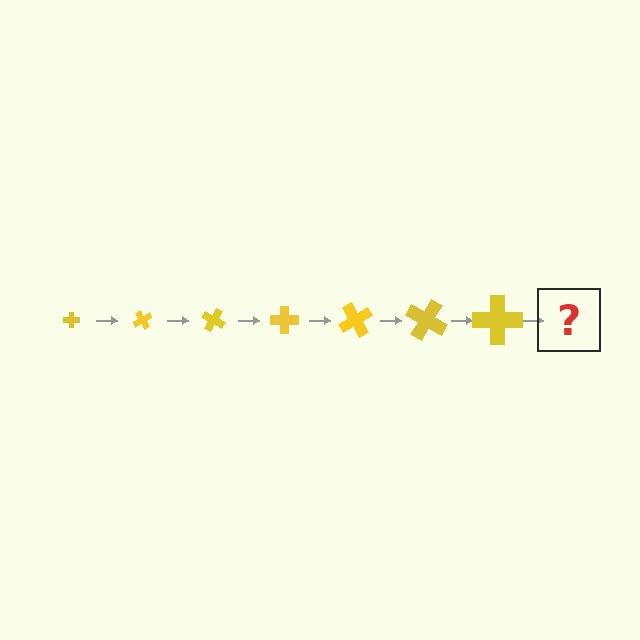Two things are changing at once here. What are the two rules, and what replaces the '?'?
The two rules are that the cross grows larger each step and it rotates 60 degrees each step. The '?' should be a cross, larger than the previous one and rotated 420 degrees from the start.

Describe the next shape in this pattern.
It should be a cross, larger than the previous one and rotated 420 degrees from the start.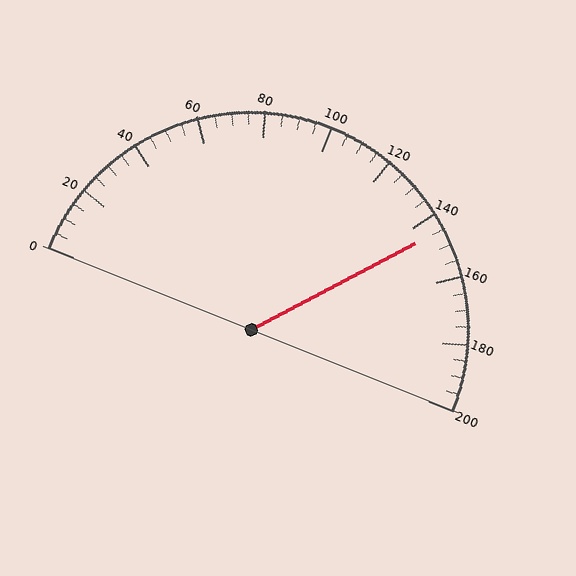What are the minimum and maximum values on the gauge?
The gauge ranges from 0 to 200.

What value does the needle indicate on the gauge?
The needle indicates approximately 145.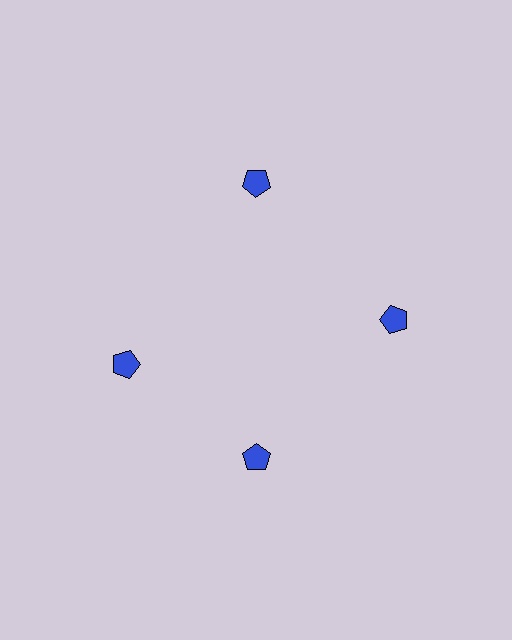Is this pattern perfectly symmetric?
No. The 4 blue pentagons are arranged in a ring, but one element near the 9 o'clock position is rotated out of alignment along the ring, breaking the 4-fold rotational symmetry.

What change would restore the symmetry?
The symmetry would be restored by rotating it back into even spacing with its neighbors so that all 4 pentagons sit at equal angles and equal distance from the center.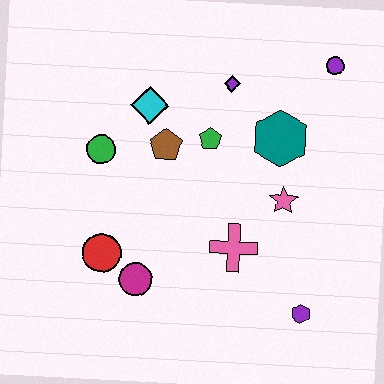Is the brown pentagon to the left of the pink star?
Yes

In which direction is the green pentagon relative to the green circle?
The green pentagon is to the right of the green circle.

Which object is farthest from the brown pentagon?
The purple hexagon is farthest from the brown pentagon.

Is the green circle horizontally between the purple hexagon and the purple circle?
No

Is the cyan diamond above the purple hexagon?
Yes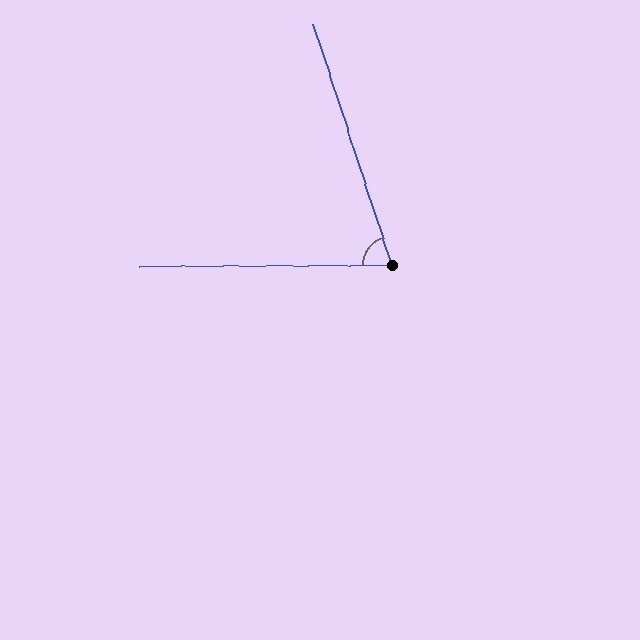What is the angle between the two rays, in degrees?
Approximately 72 degrees.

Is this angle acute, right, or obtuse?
It is acute.